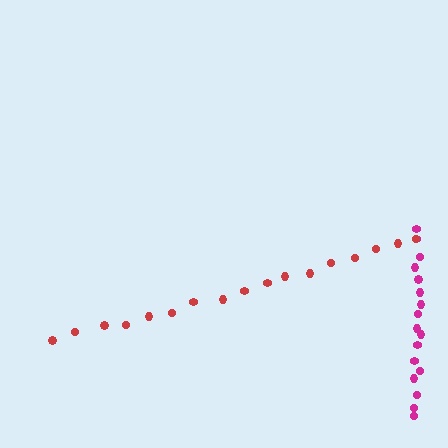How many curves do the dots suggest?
There are 2 distinct paths.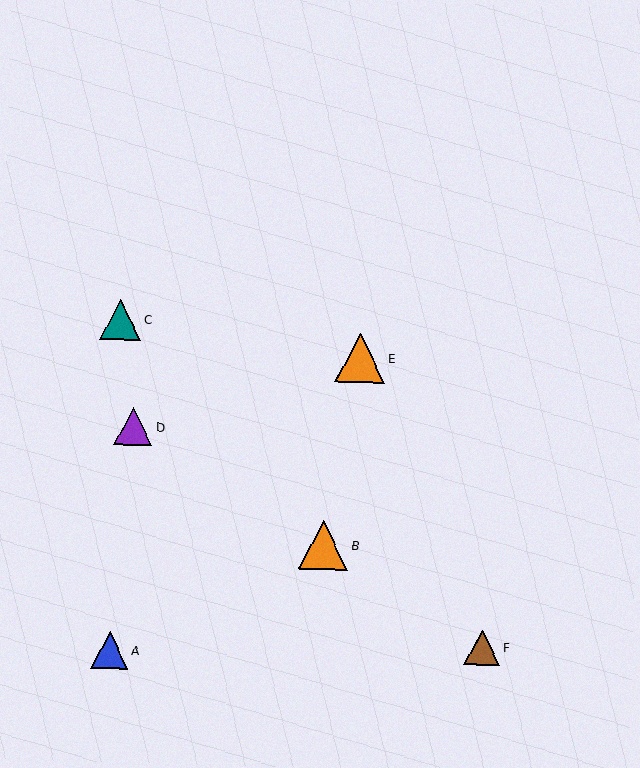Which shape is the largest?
The orange triangle (labeled E) is the largest.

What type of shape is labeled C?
Shape C is a teal triangle.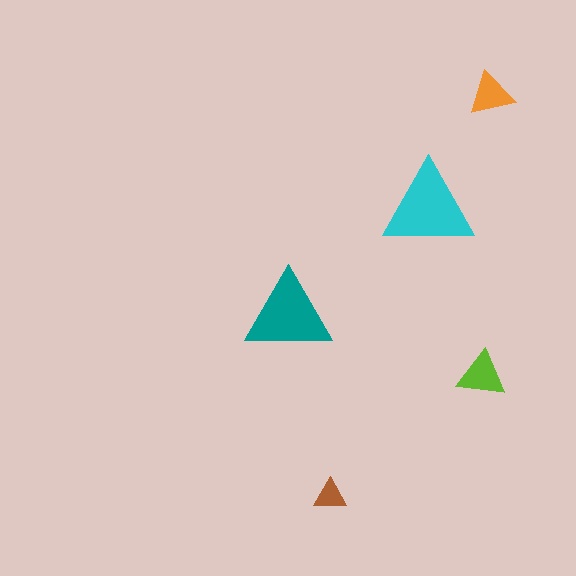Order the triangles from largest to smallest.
the cyan one, the teal one, the lime one, the orange one, the brown one.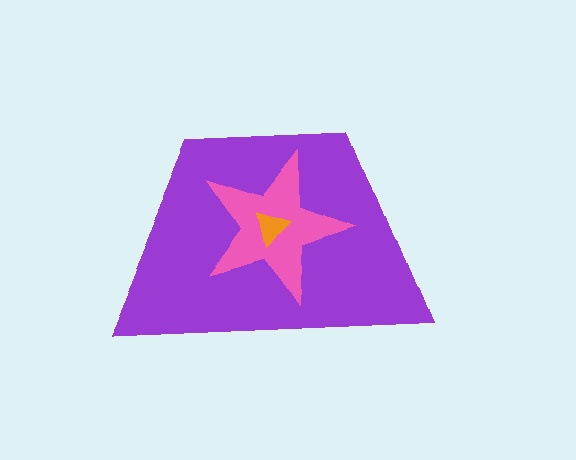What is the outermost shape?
The purple trapezoid.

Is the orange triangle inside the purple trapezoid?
Yes.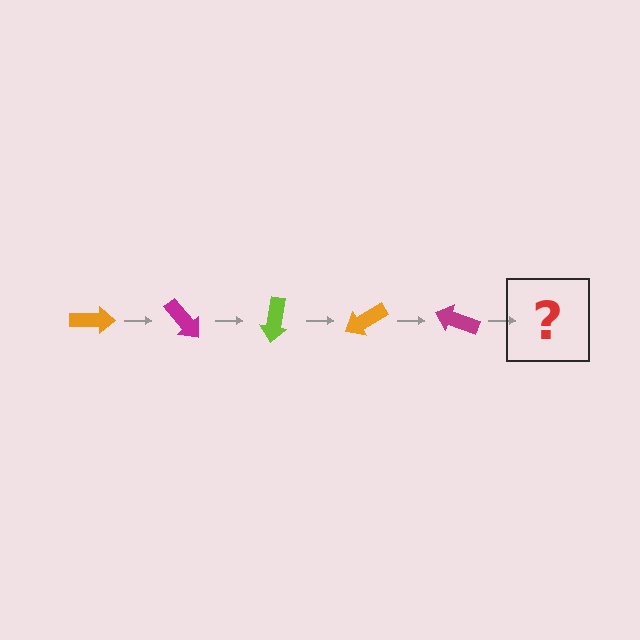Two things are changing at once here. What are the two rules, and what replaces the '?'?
The two rules are that it rotates 50 degrees each step and the color cycles through orange, magenta, and lime. The '?' should be a lime arrow, rotated 250 degrees from the start.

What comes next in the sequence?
The next element should be a lime arrow, rotated 250 degrees from the start.